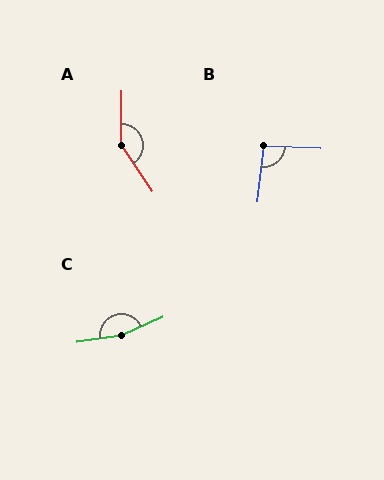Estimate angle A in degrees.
Approximately 145 degrees.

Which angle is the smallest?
B, at approximately 95 degrees.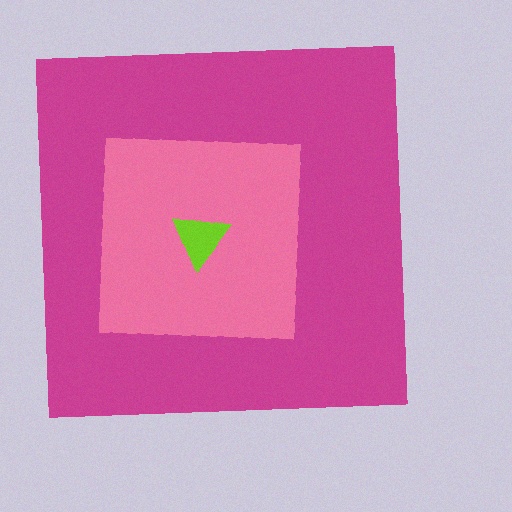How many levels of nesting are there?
3.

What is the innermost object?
The lime triangle.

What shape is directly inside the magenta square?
The pink square.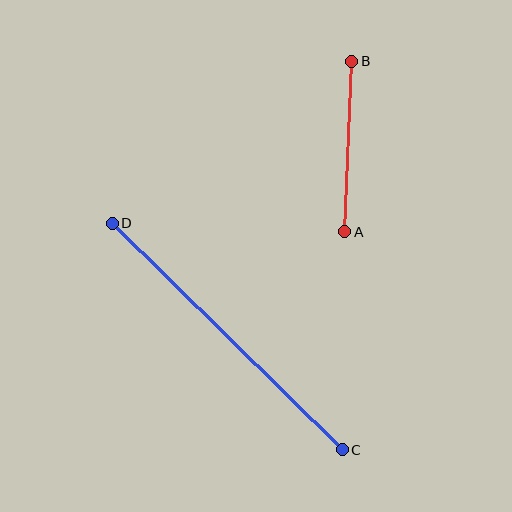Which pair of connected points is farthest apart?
Points C and D are farthest apart.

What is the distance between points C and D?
The distance is approximately 323 pixels.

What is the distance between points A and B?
The distance is approximately 171 pixels.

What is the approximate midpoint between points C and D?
The midpoint is at approximately (227, 336) pixels.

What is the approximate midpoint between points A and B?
The midpoint is at approximately (348, 146) pixels.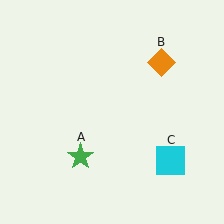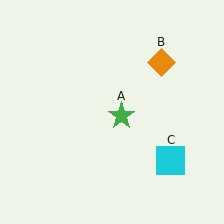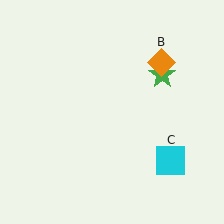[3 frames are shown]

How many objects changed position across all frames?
1 object changed position: green star (object A).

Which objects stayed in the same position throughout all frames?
Orange diamond (object B) and cyan square (object C) remained stationary.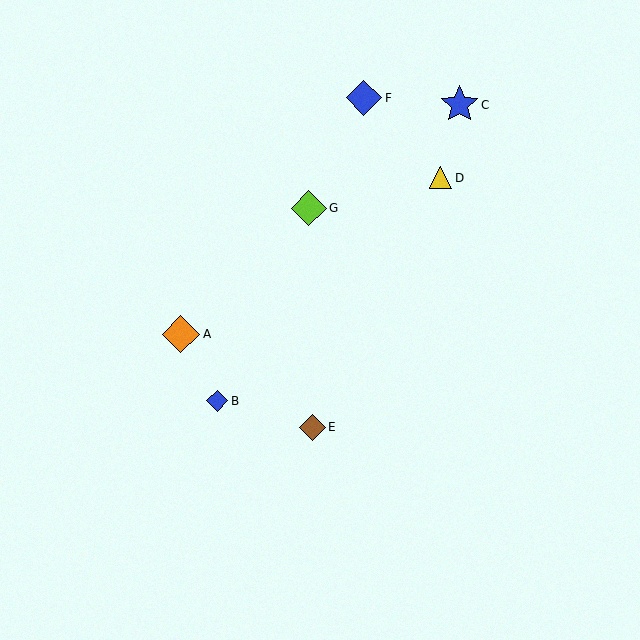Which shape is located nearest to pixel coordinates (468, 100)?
The blue star (labeled C) at (459, 105) is nearest to that location.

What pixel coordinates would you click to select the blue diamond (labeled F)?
Click at (364, 98) to select the blue diamond F.